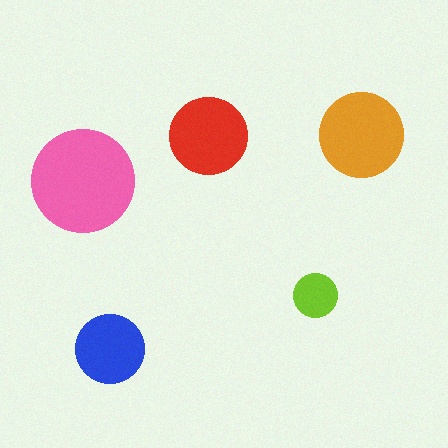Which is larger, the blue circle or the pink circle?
The pink one.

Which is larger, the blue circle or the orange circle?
The orange one.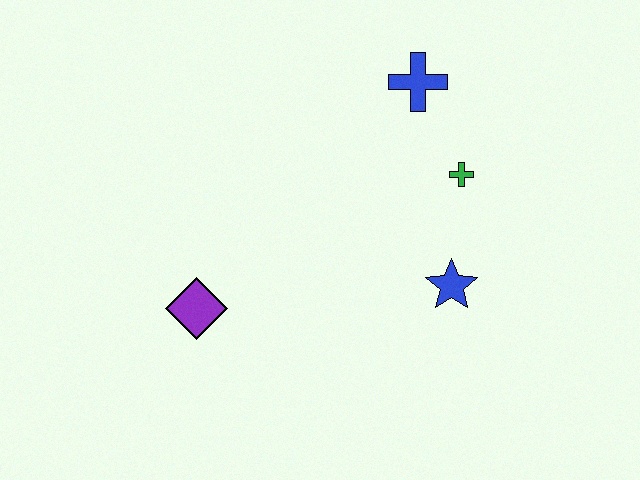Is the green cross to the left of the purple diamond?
No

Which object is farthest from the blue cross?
The purple diamond is farthest from the blue cross.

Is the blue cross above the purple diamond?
Yes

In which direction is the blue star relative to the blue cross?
The blue star is below the blue cross.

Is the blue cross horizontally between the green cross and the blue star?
No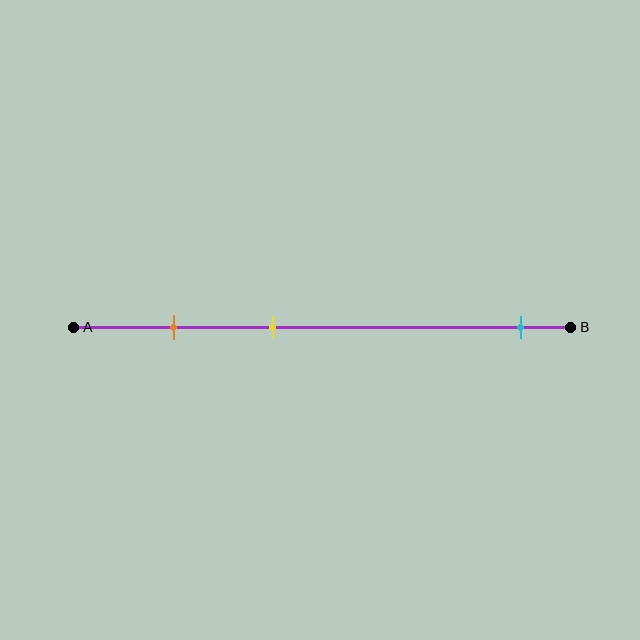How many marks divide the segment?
There are 3 marks dividing the segment.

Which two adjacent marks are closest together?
The orange and yellow marks are the closest adjacent pair.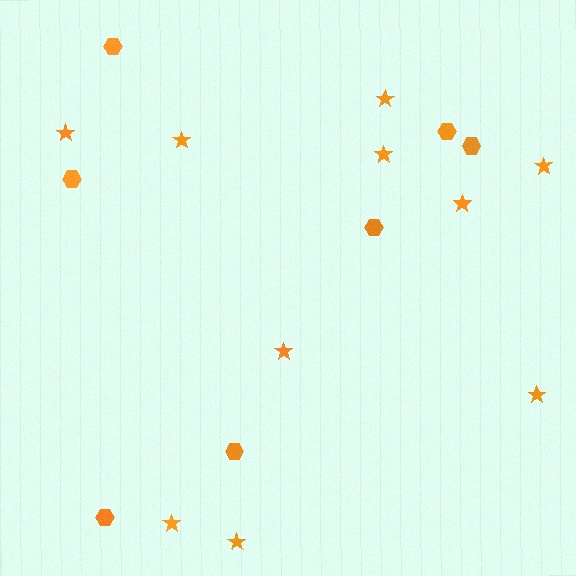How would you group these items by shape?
There are 2 groups: one group of hexagons (7) and one group of stars (10).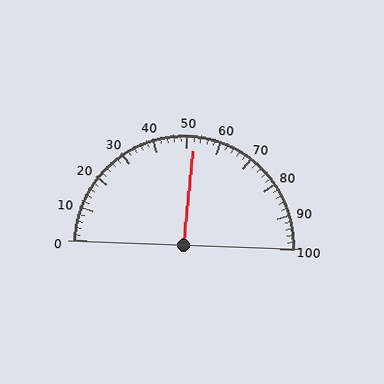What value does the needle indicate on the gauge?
The needle indicates approximately 52.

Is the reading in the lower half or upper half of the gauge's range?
The reading is in the upper half of the range (0 to 100).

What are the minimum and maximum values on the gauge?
The gauge ranges from 0 to 100.